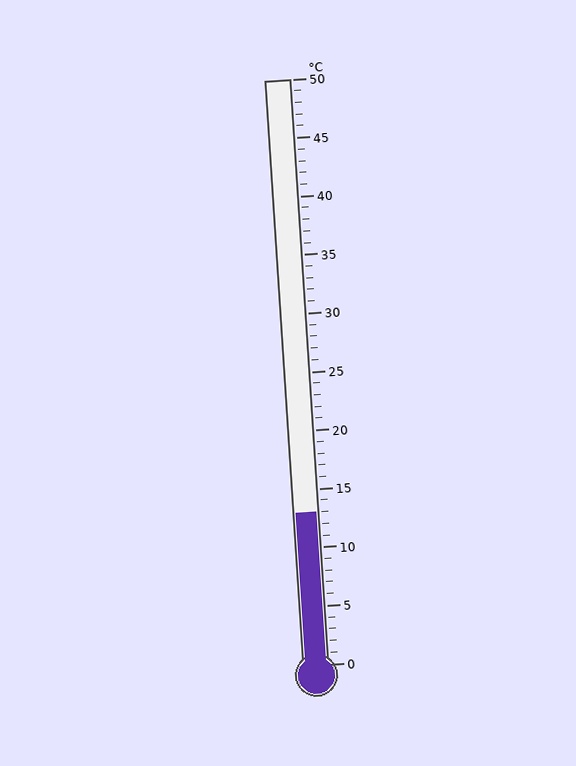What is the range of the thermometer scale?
The thermometer scale ranges from 0°C to 50°C.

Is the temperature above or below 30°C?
The temperature is below 30°C.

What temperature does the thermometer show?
The thermometer shows approximately 13°C.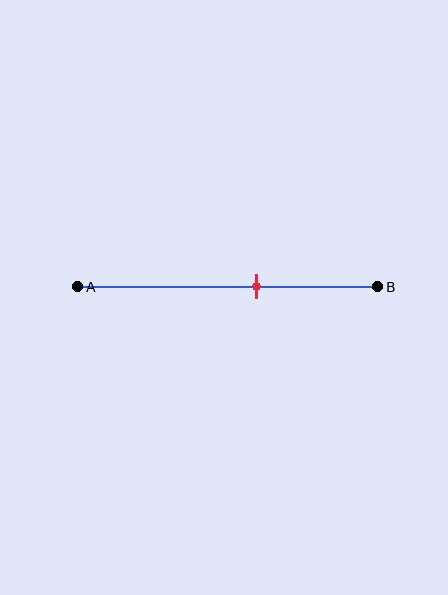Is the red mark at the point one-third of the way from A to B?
No, the mark is at about 60% from A, not at the 33% one-third point.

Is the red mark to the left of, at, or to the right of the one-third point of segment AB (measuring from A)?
The red mark is to the right of the one-third point of segment AB.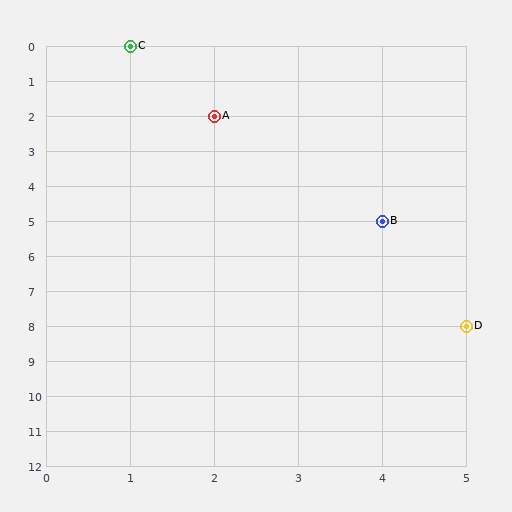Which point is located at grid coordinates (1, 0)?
Point C is at (1, 0).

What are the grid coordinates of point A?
Point A is at grid coordinates (2, 2).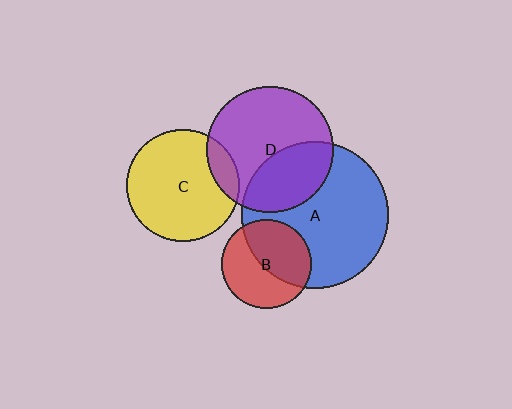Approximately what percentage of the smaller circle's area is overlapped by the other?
Approximately 50%.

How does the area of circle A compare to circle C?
Approximately 1.7 times.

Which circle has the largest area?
Circle A (blue).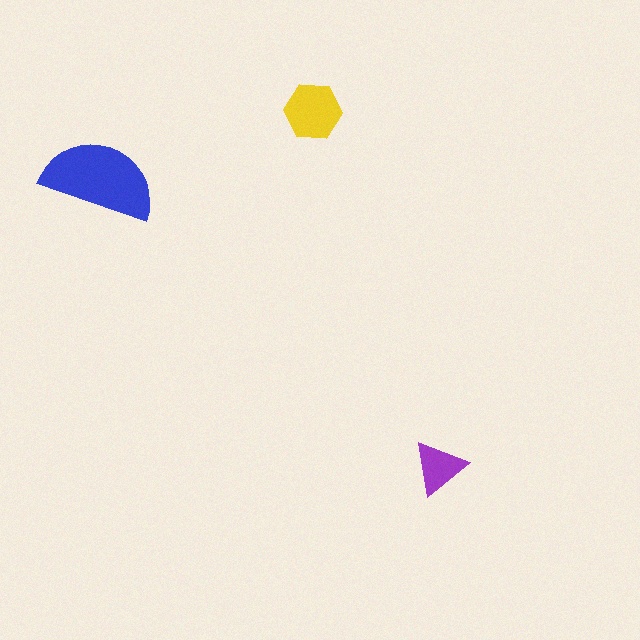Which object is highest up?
The yellow hexagon is topmost.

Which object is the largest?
The blue semicircle.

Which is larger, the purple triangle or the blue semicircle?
The blue semicircle.